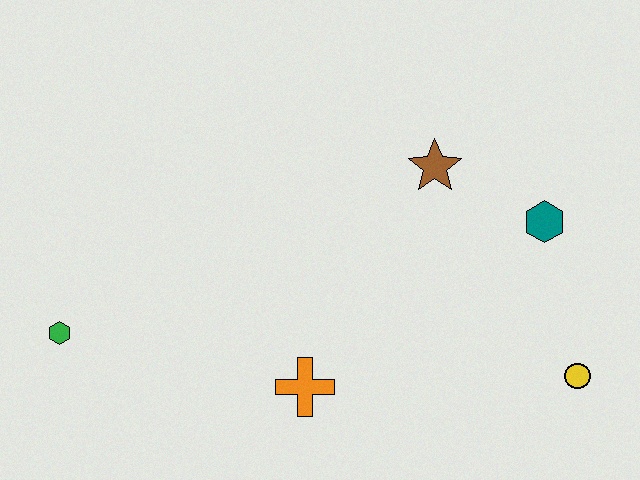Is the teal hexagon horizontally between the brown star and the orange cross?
No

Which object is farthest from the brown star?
The green hexagon is farthest from the brown star.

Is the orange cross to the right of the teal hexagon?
No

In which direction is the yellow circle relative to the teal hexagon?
The yellow circle is below the teal hexagon.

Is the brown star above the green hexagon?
Yes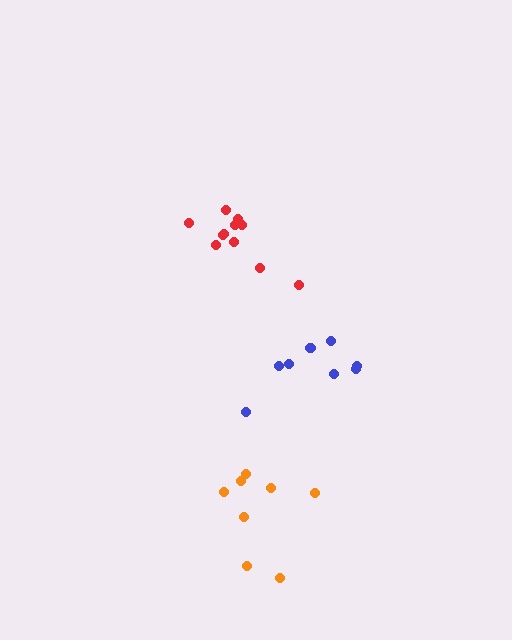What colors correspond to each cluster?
The clusters are colored: orange, red, blue.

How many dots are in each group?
Group 1: 8 dots, Group 2: 11 dots, Group 3: 8 dots (27 total).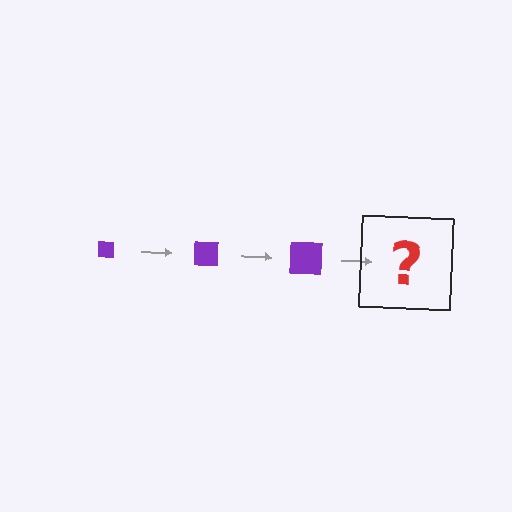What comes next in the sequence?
The next element should be a purple square, larger than the previous one.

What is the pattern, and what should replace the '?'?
The pattern is that the square gets progressively larger each step. The '?' should be a purple square, larger than the previous one.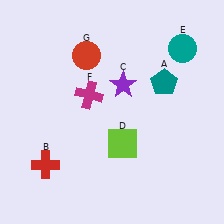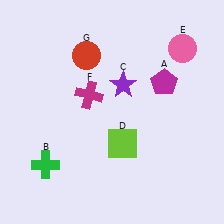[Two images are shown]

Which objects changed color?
A changed from teal to magenta. B changed from red to green. E changed from teal to pink.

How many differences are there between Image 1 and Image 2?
There are 3 differences between the two images.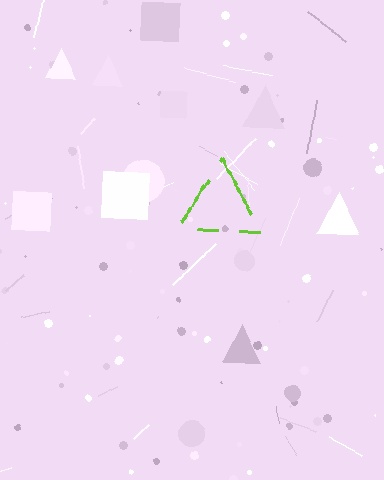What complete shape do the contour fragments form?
The contour fragments form a triangle.